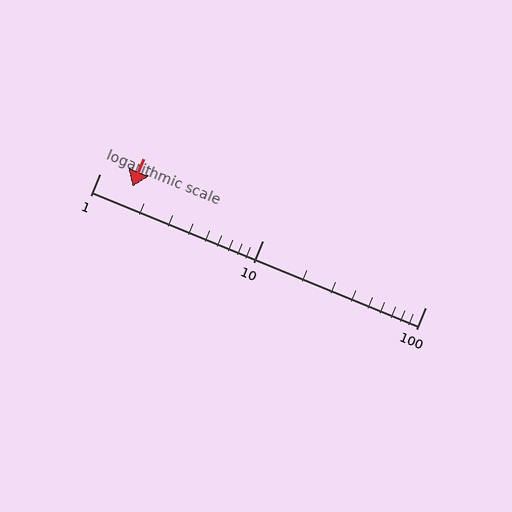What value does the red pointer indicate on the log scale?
The pointer indicates approximately 1.6.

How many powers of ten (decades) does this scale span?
The scale spans 2 decades, from 1 to 100.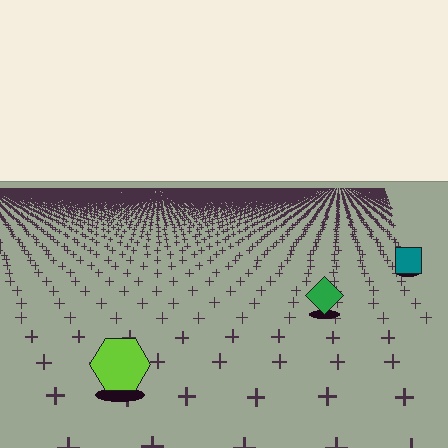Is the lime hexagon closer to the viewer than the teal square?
Yes. The lime hexagon is closer — you can tell from the texture gradient: the ground texture is coarser near it.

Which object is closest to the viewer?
The lime hexagon is closest. The texture marks near it are larger and more spread out.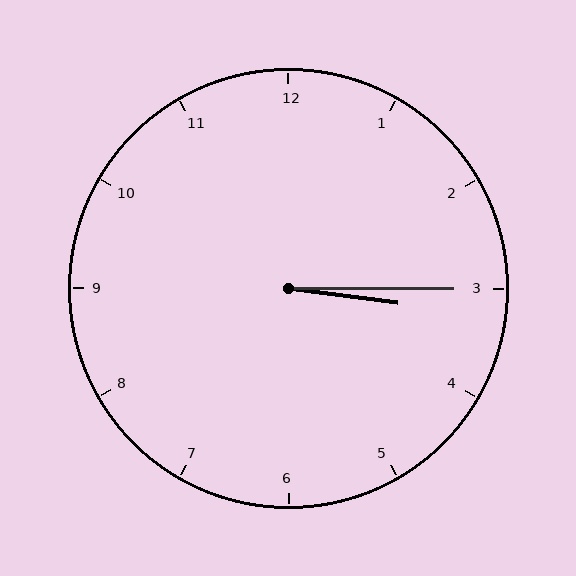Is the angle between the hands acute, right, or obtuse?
It is acute.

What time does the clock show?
3:15.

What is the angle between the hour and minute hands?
Approximately 8 degrees.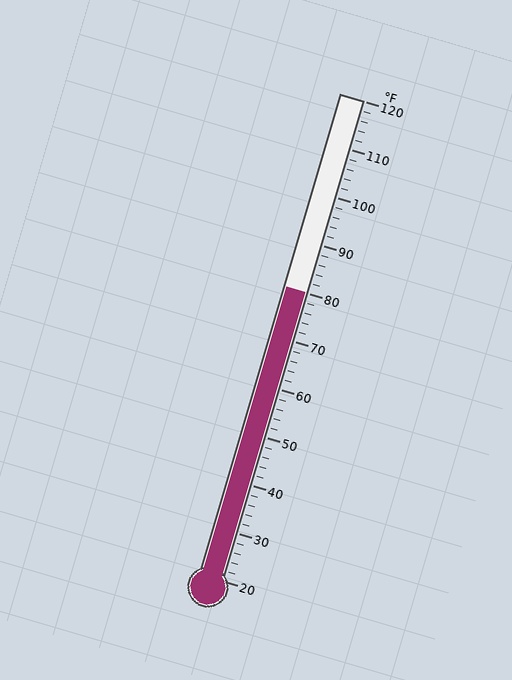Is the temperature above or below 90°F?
The temperature is below 90°F.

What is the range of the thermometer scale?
The thermometer scale ranges from 20°F to 120°F.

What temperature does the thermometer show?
The thermometer shows approximately 80°F.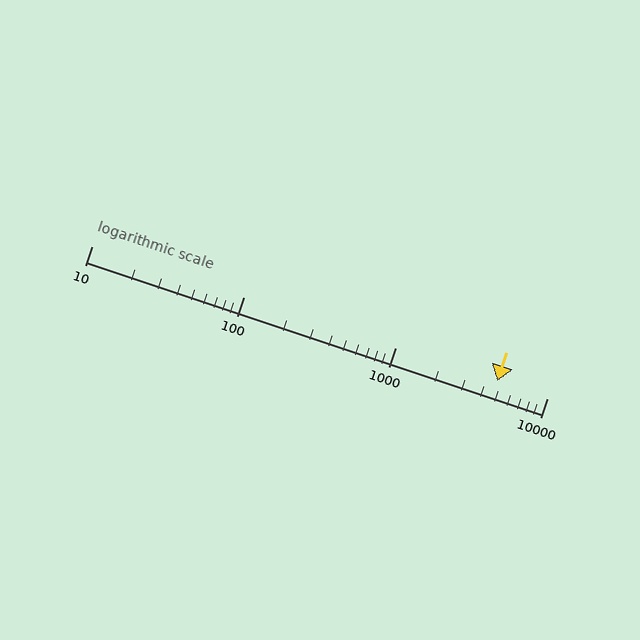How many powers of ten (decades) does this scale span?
The scale spans 3 decades, from 10 to 10000.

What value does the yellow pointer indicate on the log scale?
The pointer indicates approximately 4700.